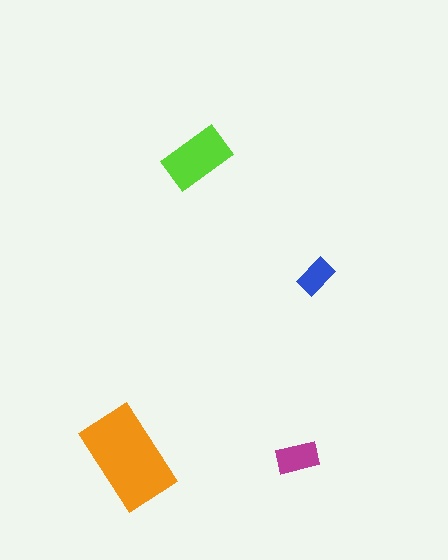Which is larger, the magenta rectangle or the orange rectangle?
The orange one.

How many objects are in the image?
There are 4 objects in the image.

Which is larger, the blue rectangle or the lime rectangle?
The lime one.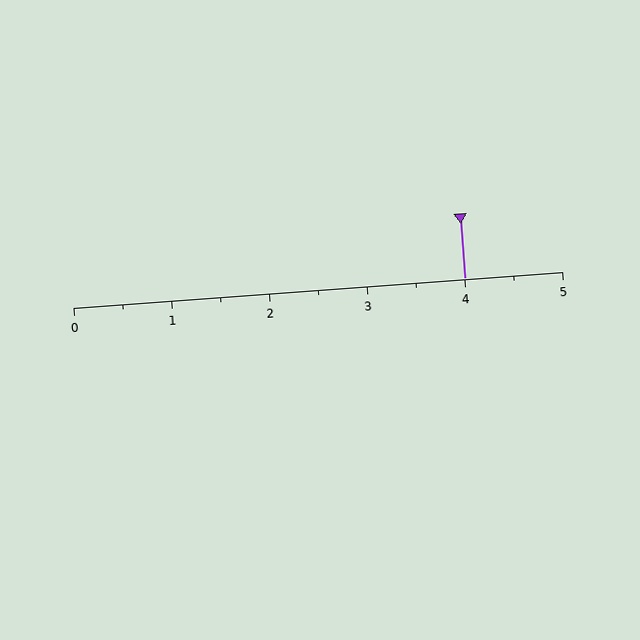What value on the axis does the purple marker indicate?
The marker indicates approximately 4.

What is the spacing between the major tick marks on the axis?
The major ticks are spaced 1 apart.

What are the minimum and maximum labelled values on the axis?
The axis runs from 0 to 5.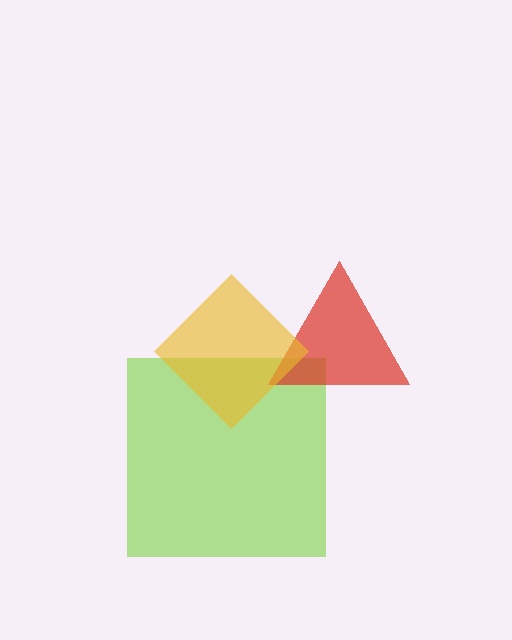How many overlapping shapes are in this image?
There are 3 overlapping shapes in the image.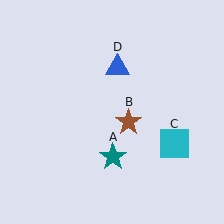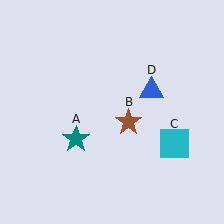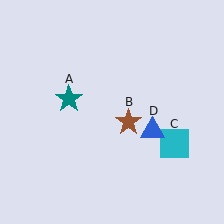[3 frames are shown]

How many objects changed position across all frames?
2 objects changed position: teal star (object A), blue triangle (object D).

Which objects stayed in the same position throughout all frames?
Brown star (object B) and cyan square (object C) remained stationary.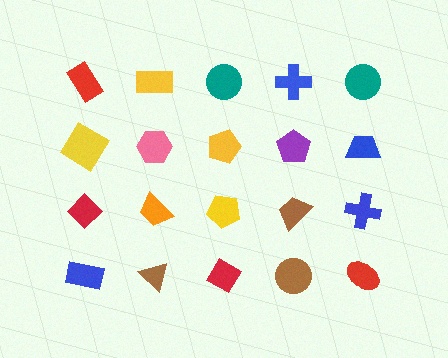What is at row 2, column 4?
A purple pentagon.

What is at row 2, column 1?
A yellow diamond.